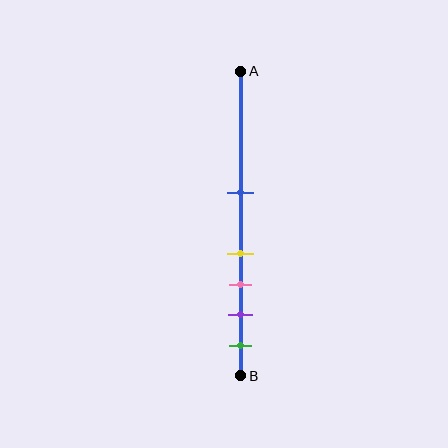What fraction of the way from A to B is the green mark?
The green mark is approximately 90% (0.9) of the way from A to B.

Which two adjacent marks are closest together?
The yellow and pink marks are the closest adjacent pair.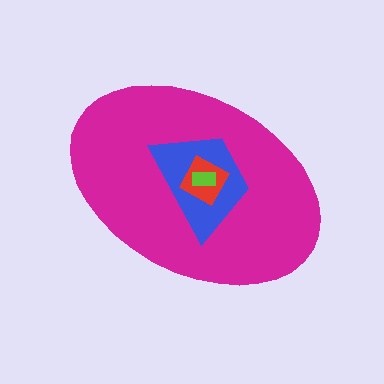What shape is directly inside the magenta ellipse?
The blue trapezoid.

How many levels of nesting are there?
4.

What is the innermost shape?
The lime rectangle.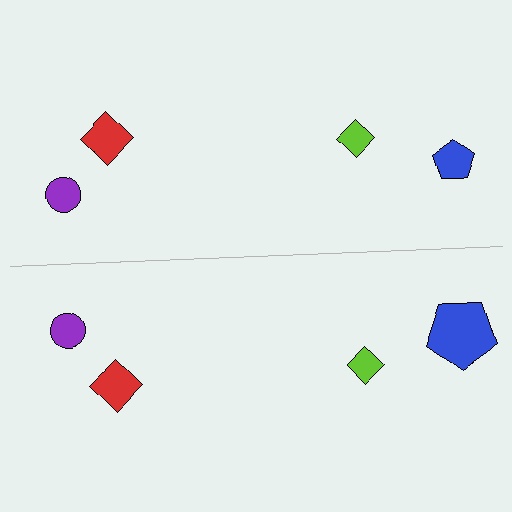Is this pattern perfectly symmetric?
No, the pattern is not perfectly symmetric. The blue pentagon on the bottom side has a different size than its mirror counterpart.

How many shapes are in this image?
There are 8 shapes in this image.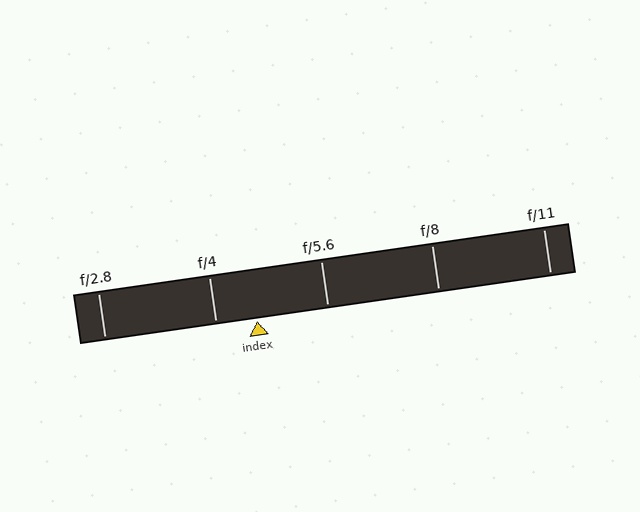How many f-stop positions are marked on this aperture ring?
There are 5 f-stop positions marked.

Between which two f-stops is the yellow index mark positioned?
The index mark is between f/4 and f/5.6.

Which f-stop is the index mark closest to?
The index mark is closest to f/4.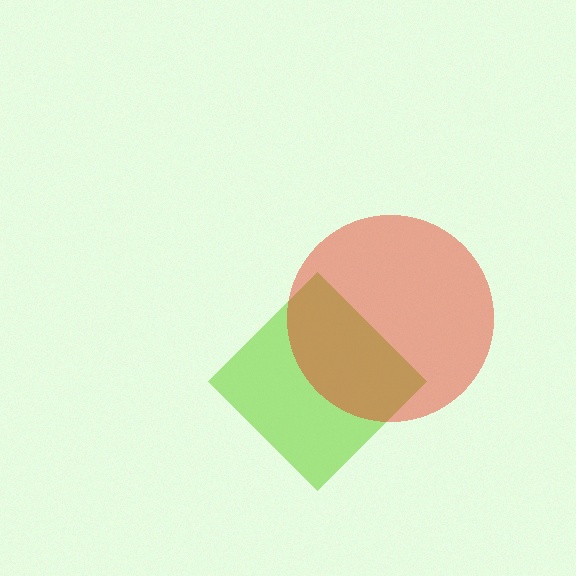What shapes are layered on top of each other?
The layered shapes are: a lime diamond, a red circle.